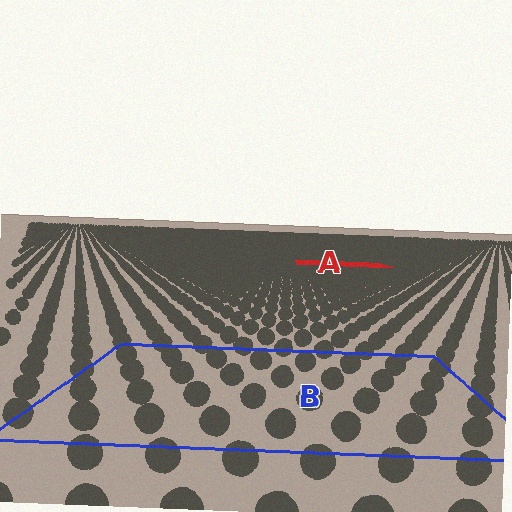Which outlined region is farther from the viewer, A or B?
Region A is farther from the viewer — the texture elements inside it appear smaller and more densely packed.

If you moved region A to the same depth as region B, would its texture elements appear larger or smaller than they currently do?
They would appear larger. At a closer depth, the same texture elements are projected at a bigger on-screen size.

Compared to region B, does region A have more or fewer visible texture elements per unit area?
Region A has more texture elements per unit area — they are packed more densely because it is farther away.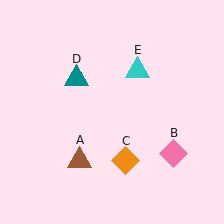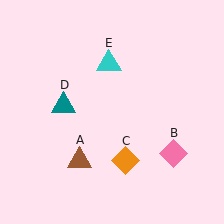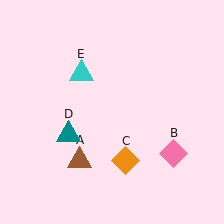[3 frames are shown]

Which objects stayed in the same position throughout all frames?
Brown triangle (object A) and pink diamond (object B) and orange diamond (object C) remained stationary.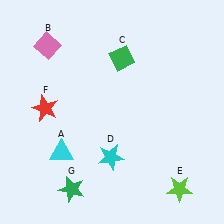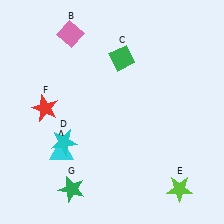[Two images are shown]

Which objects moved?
The objects that moved are: the pink diamond (B), the cyan star (D).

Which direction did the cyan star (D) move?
The cyan star (D) moved left.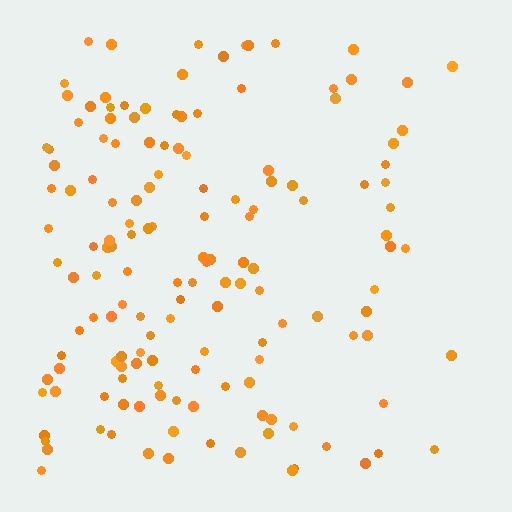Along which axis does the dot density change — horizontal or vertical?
Horizontal.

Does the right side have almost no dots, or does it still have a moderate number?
Still a moderate number, just noticeably fewer than the left.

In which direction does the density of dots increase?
From right to left, with the left side densest.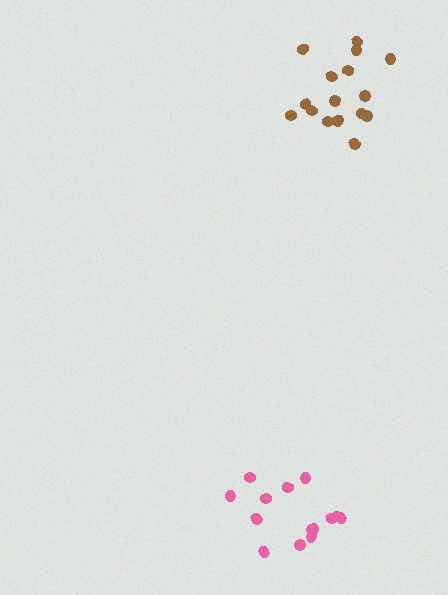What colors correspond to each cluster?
The clusters are colored: brown, pink.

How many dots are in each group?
Group 1: 16 dots, Group 2: 14 dots (30 total).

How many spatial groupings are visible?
There are 2 spatial groupings.